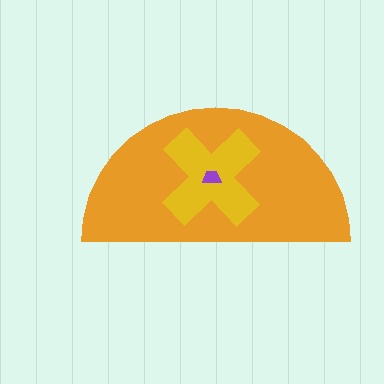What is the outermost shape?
The orange semicircle.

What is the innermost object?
The purple trapezoid.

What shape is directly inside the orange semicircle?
The yellow cross.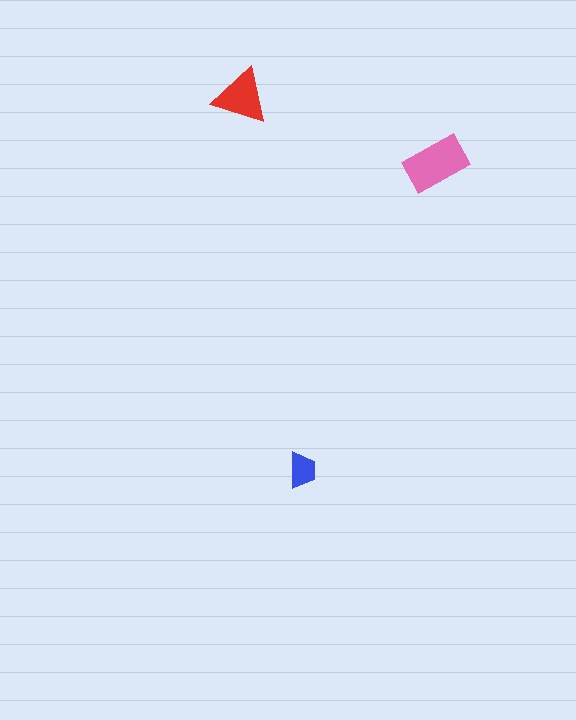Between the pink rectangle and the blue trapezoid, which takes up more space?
The pink rectangle.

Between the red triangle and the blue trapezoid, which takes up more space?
The red triangle.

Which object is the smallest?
The blue trapezoid.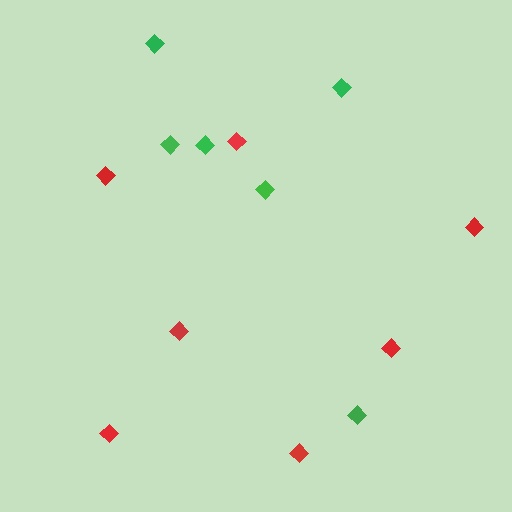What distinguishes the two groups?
There are 2 groups: one group of red diamonds (7) and one group of green diamonds (6).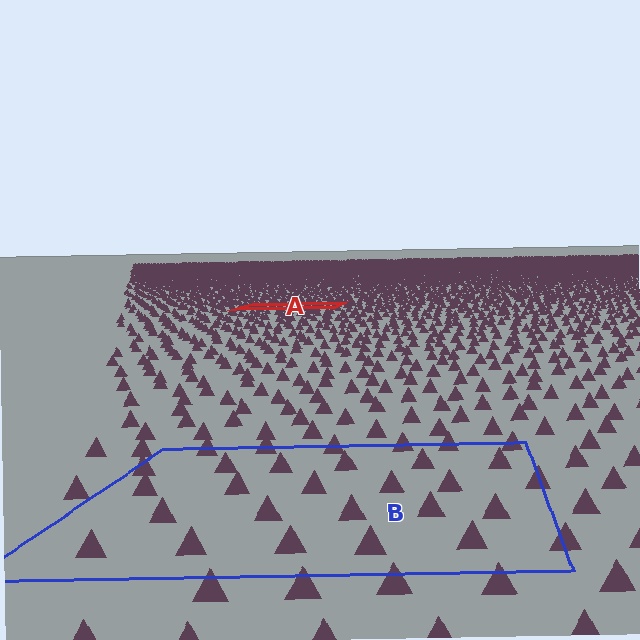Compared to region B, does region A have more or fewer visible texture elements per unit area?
Region A has more texture elements per unit area — they are packed more densely because it is farther away.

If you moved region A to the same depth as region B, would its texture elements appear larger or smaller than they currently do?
They would appear larger. At a closer depth, the same texture elements are projected at a bigger on-screen size.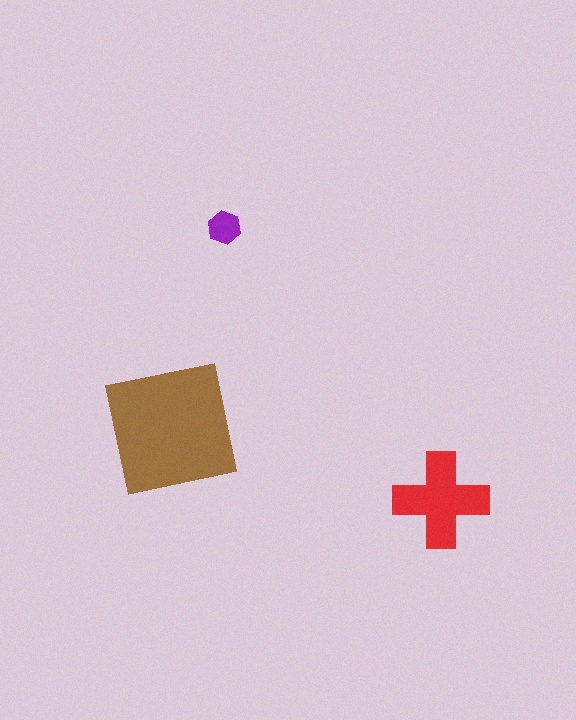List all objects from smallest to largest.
The purple hexagon, the red cross, the brown square.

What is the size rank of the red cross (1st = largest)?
2nd.